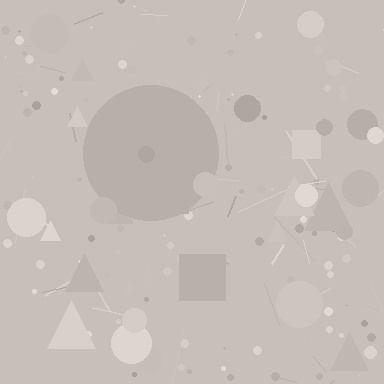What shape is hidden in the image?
A circle is hidden in the image.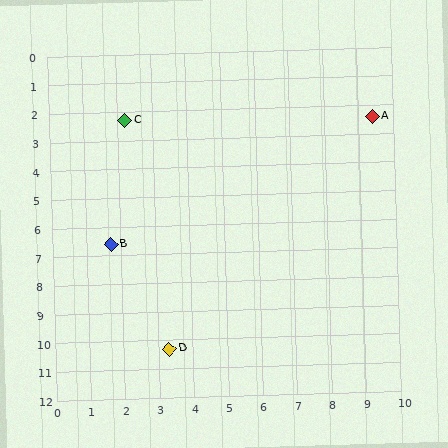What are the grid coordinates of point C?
Point C is at approximately (2.2, 2.3).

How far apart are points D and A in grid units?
Points D and A are about 10.0 grid units apart.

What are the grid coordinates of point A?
Point A is at approximately (9.4, 2.4).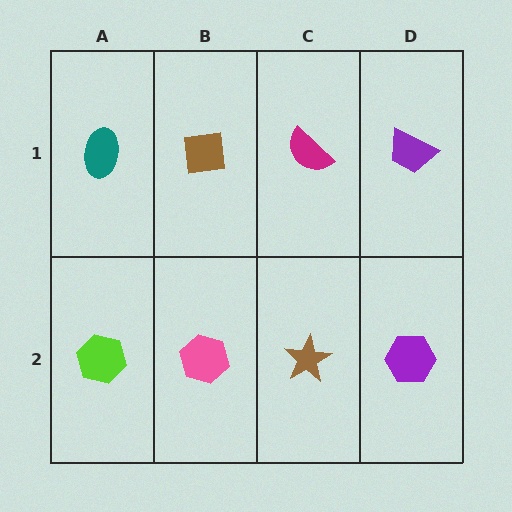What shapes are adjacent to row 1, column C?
A brown star (row 2, column C), a brown square (row 1, column B), a purple trapezoid (row 1, column D).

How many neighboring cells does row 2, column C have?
3.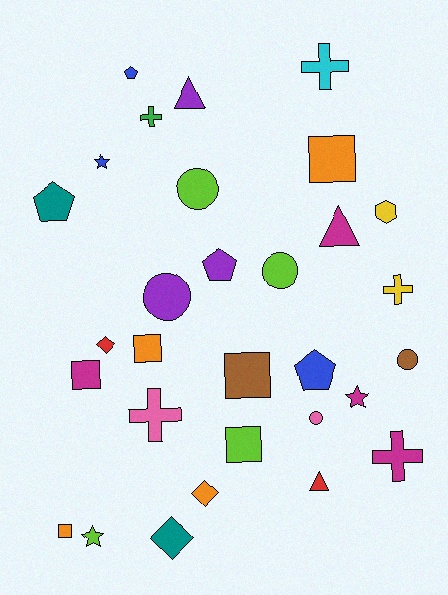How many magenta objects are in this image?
There are 4 magenta objects.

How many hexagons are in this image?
There is 1 hexagon.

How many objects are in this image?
There are 30 objects.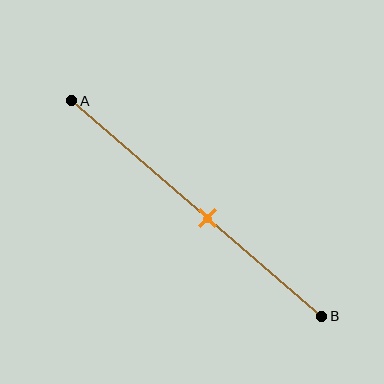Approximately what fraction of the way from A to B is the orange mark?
The orange mark is approximately 55% of the way from A to B.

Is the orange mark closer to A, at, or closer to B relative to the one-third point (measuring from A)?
The orange mark is closer to point B than the one-third point of segment AB.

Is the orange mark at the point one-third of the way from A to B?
No, the mark is at about 55% from A, not at the 33% one-third point.